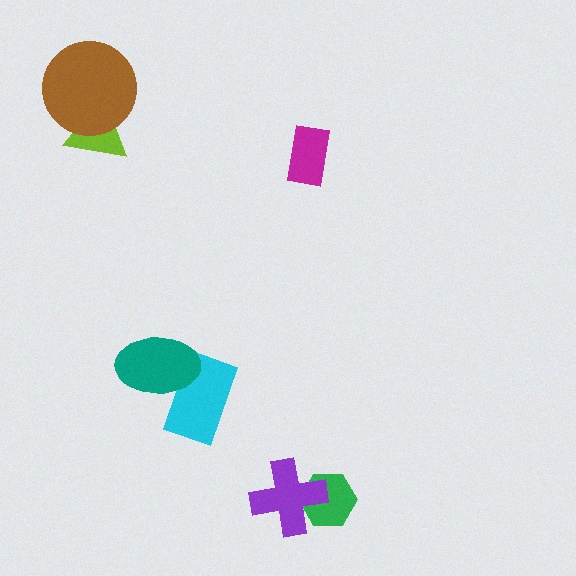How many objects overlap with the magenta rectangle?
0 objects overlap with the magenta rectangle.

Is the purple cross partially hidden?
No, no other shape covers it.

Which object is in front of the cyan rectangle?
The teal ellipse is in front of the cyan rectangle.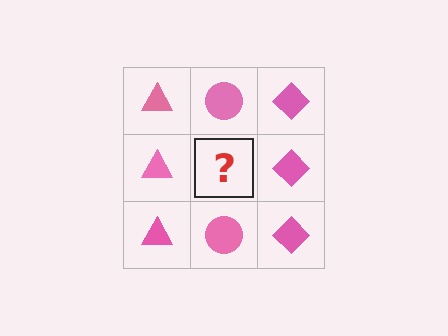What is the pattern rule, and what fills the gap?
The rule is that each column has a consistent shape. The gap should be filled with a pink circle.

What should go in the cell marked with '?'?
The missing cell should contain a pink circle.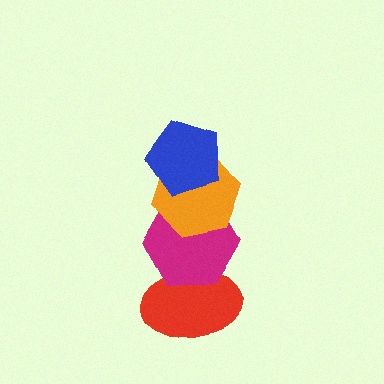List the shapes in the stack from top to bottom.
From top to bottom: the blue pentagon, the orange hexagon, the magenta hexagon, the red ellipse.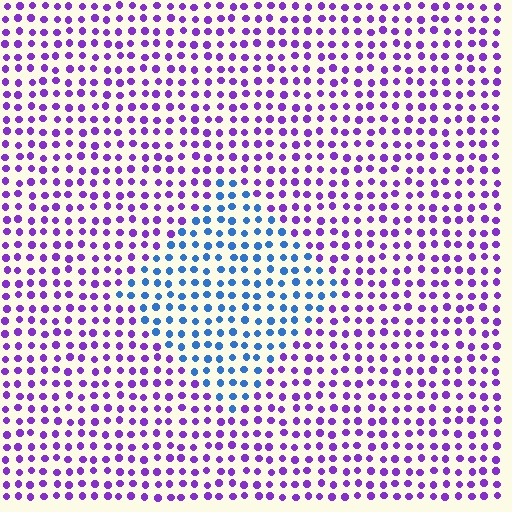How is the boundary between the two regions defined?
The boundary is defined purely by a slight shift in hue (about 60 degrees). Spacing, size, and orientation are identical on both sides.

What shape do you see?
I see a diamond.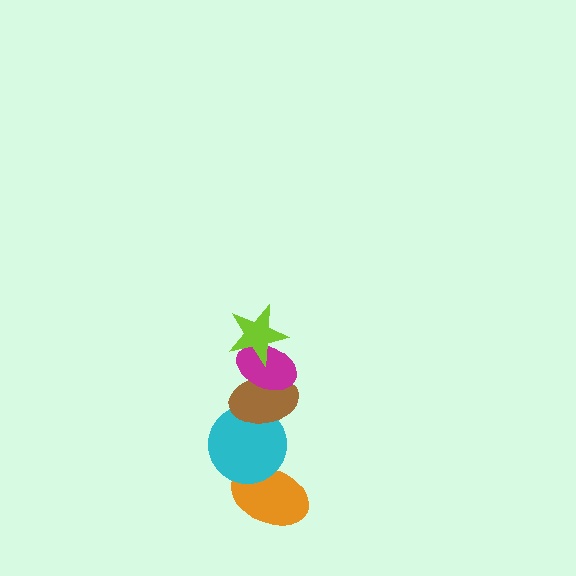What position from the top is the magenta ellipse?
The magenta ellipse is 2nd from the top.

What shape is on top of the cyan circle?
The brown ellipse is on top of the cyan circle.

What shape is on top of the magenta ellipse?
The lime star is on top of the magenta ellipse.